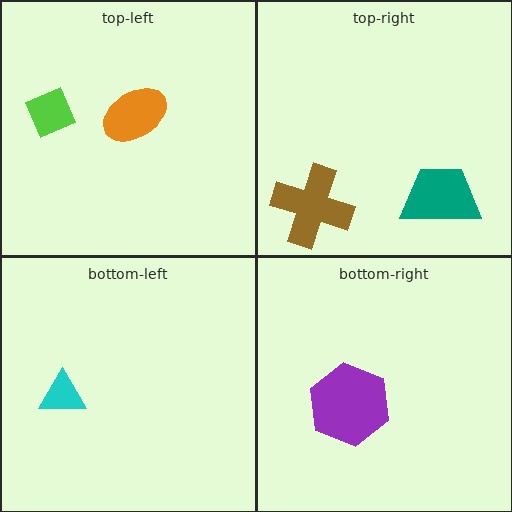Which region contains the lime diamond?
The top-left region.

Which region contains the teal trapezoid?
The top-right region.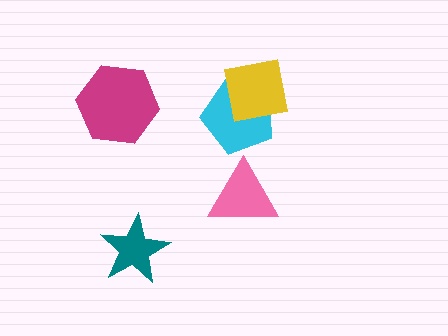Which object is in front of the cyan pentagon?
The yellow square is in front of the cyan pentagon.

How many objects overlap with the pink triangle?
0 objects overlap with the pink triangle.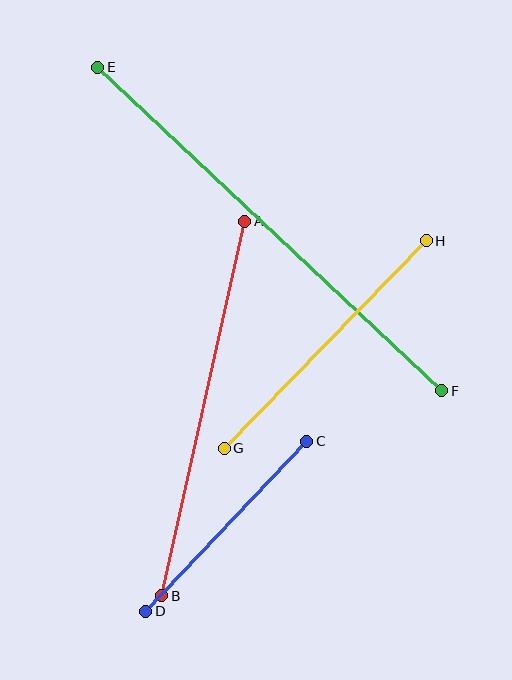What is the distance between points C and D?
The distance is approximately 234 pixels.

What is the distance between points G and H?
The distance is approximately 289 pixels.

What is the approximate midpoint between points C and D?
The midpoint is at approximately (226, 526) pixels.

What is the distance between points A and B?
The distance is approximately 384 pixels.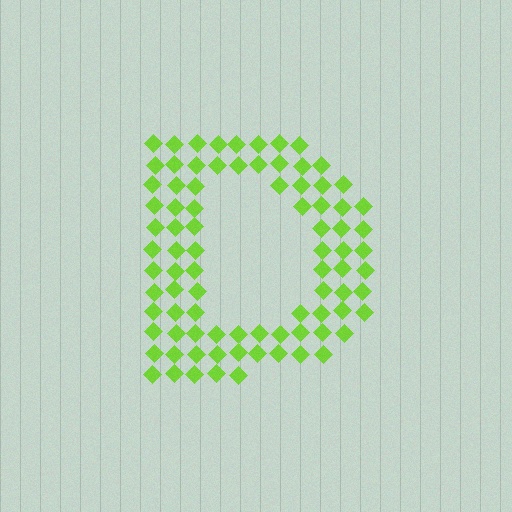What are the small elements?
The small elements are diamonds.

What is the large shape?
The large shape is the letter D.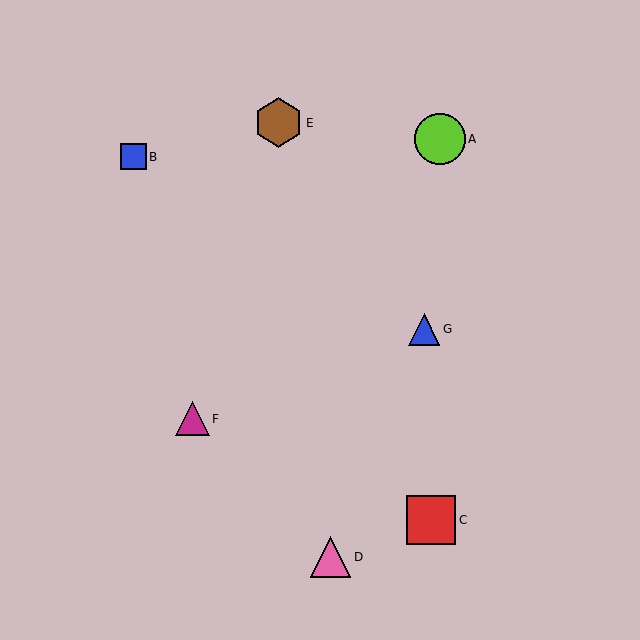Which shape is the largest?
The lime circle (labeled A) is the largest.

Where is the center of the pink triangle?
The center of the pink triangle is at (330, 557).